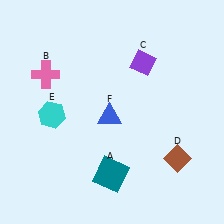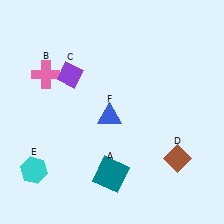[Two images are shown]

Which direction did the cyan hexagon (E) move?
The cyan hexagon (E) moved down.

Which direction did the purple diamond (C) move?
The purple diamond (C) moved left.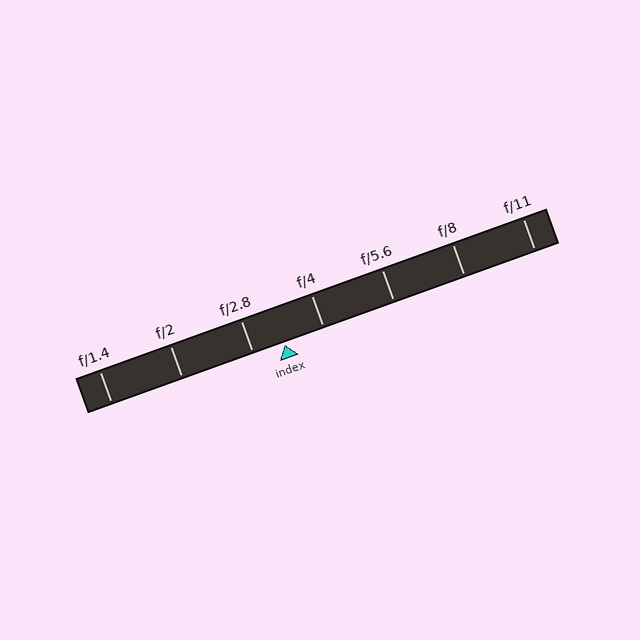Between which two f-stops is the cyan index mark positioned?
The index mark is between f/2.8 and f/4.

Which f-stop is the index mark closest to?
The index mark is closest to f/2.8.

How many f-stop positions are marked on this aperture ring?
There are 7 f-stop positions marked.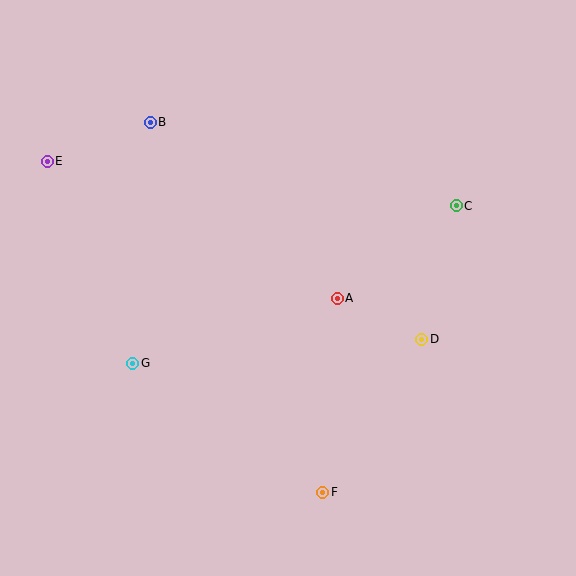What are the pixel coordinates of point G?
Point G is at (133, 363).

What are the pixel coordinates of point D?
Point D is at (422, 339).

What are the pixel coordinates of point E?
Point E is at (47, 161).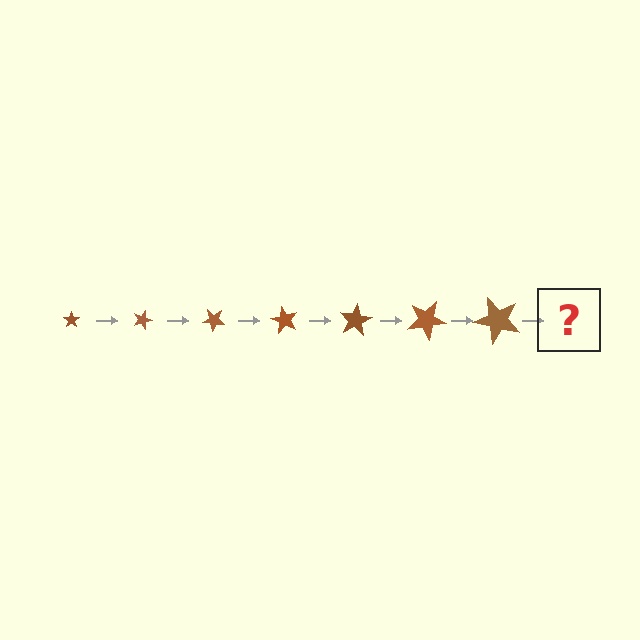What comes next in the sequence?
The next element should be a star, larger than the previous one and rotated 140 degrees from the start.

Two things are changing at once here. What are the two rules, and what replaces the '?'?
The two rules are that the star grows larger each step and it rotates 20 degrees each step. The '?' should be a star, larger than the previous one and rotated 140 degrees from the start.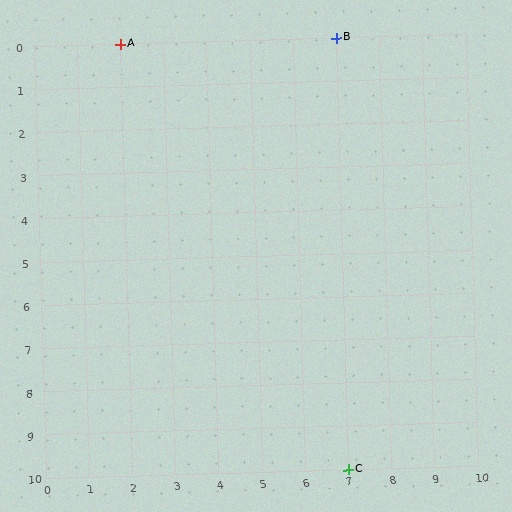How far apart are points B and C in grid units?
Points B and C are 10 rows apart.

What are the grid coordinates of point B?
Point B is at grid coordinates (7, 0).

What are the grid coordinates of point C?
Point C is at grid coordinates (7, 10).